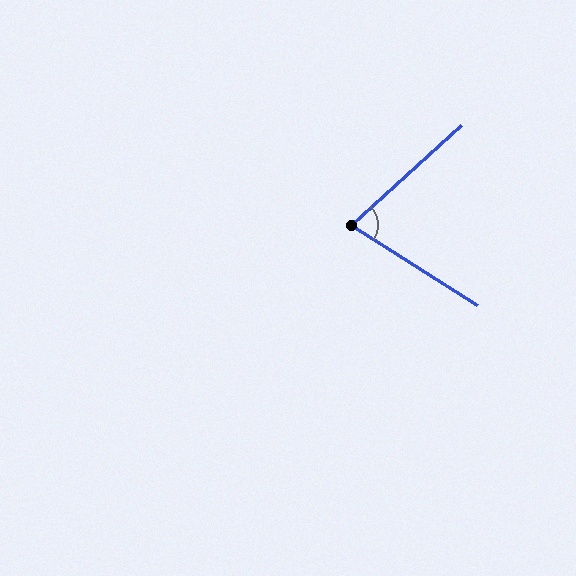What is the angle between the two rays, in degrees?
Approximately 75 degrees.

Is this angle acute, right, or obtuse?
It is acute.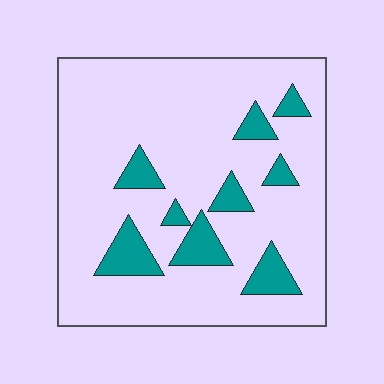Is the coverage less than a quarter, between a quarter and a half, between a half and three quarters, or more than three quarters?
Less than a quarter.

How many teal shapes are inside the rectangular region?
9.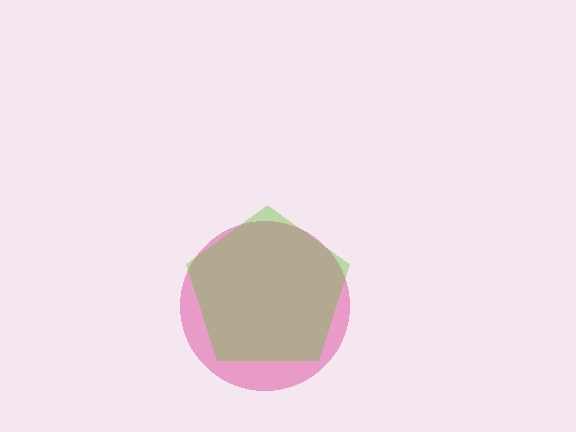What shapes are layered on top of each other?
The layered shapes are: a magenta circle, a lime pentagon.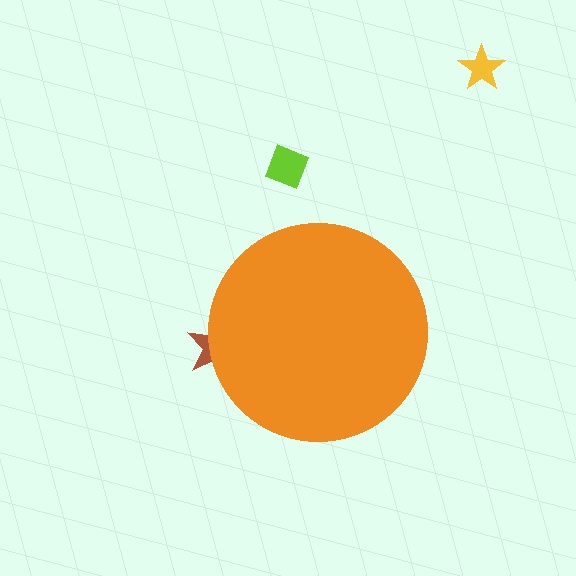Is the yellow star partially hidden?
No, the yellow star is fully visible.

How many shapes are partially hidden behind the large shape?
1 shape is partially hidden.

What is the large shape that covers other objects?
An orange circle.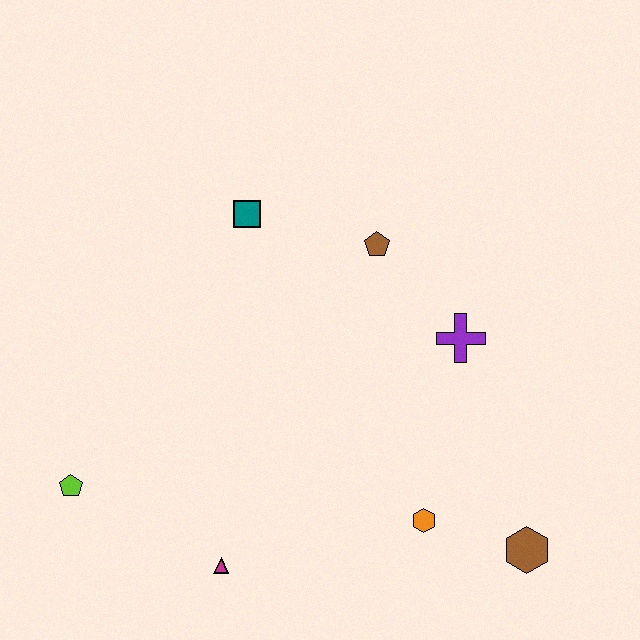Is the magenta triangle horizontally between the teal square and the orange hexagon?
No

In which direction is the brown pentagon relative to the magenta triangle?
The brown pentagon is above the magenta triangle.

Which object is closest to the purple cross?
The brown pentagon is closest to the purple cross.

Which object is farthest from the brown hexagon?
The lime pentagon is farthest from the brown hexagon.